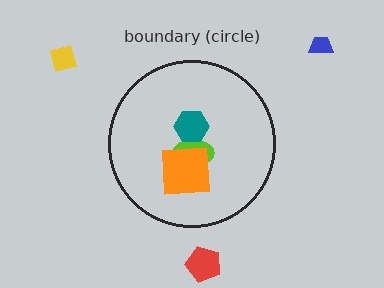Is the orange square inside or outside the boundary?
Inside.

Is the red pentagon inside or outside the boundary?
Outside.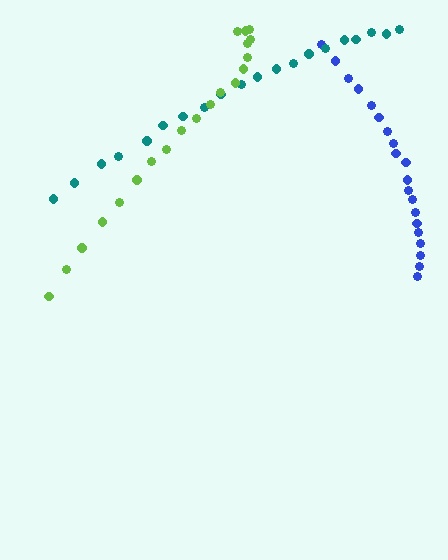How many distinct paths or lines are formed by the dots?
There are 3 distinct paths.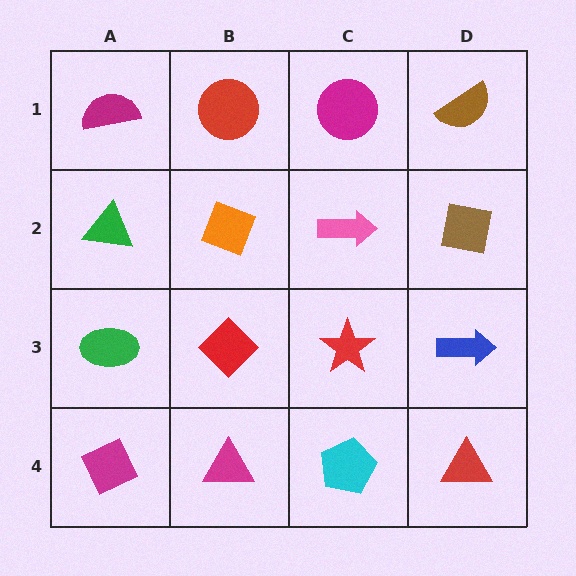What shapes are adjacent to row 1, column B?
An orange diamond (row 2, column B), a magenta semicircle (row 1, column A), a magenta circle (row 1, column C).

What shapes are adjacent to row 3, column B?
An orange diamond (row 2, column B), a magenta triangle (row 4, column B), a green ellipse (row 3, column A), a red star (row 3, column C).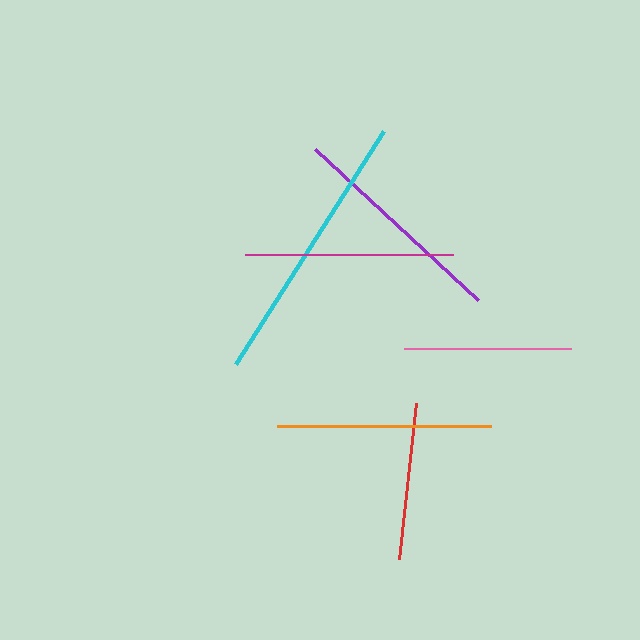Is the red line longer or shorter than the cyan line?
The cyan line is longer than the red line.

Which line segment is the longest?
The cyan line is the longest at approximately 276 pixels.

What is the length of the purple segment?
The purple segment is approximately 221 pixels long.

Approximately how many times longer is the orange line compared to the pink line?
The orange line is approximately 1.3 times the length of the pink line.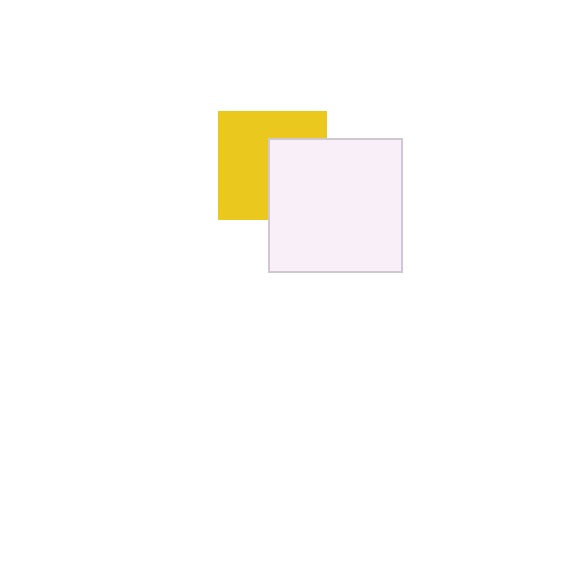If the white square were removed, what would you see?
You would see the complete yellow square.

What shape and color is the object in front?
The object in front is a white square.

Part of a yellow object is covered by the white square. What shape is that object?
It is a square.